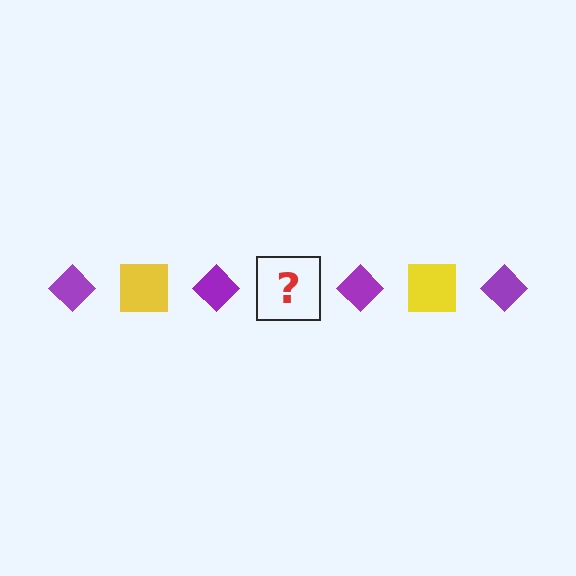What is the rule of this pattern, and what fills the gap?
The rule is that the pattern alternates between purple diamond and yellow square. The gap should be filled with a yellow square.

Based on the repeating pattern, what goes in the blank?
The blank should be a yellow square.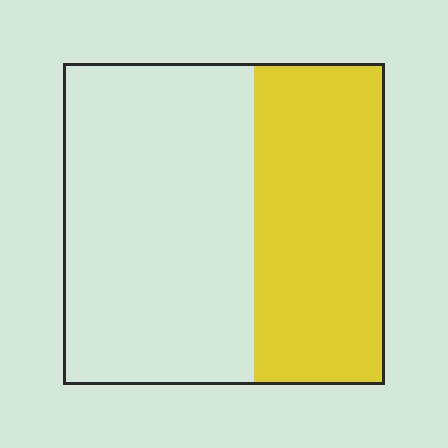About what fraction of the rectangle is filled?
About two fifths (2/5).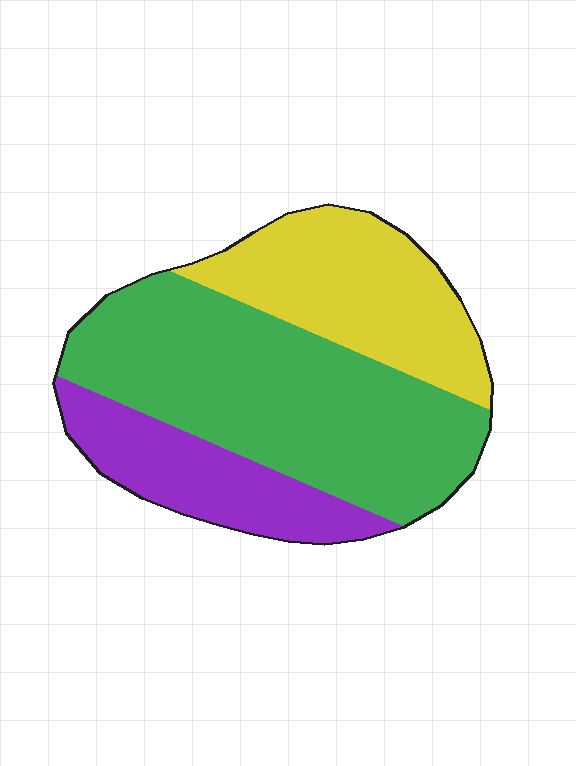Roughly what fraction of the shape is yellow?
Yellow covers about 30% of the shape.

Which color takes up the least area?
Purple, at roughly 20%.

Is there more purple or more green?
Green.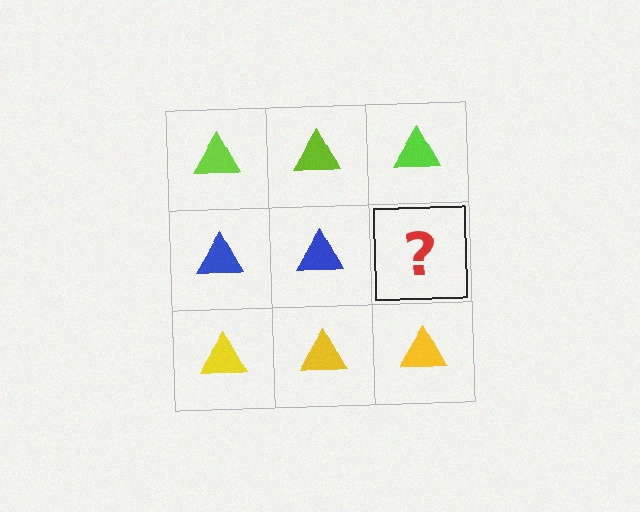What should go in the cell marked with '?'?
The missing cell should contain a blue triangle.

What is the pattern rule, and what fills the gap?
The rule is that each row has a consistent color. The gap should be filled with a blue triangle.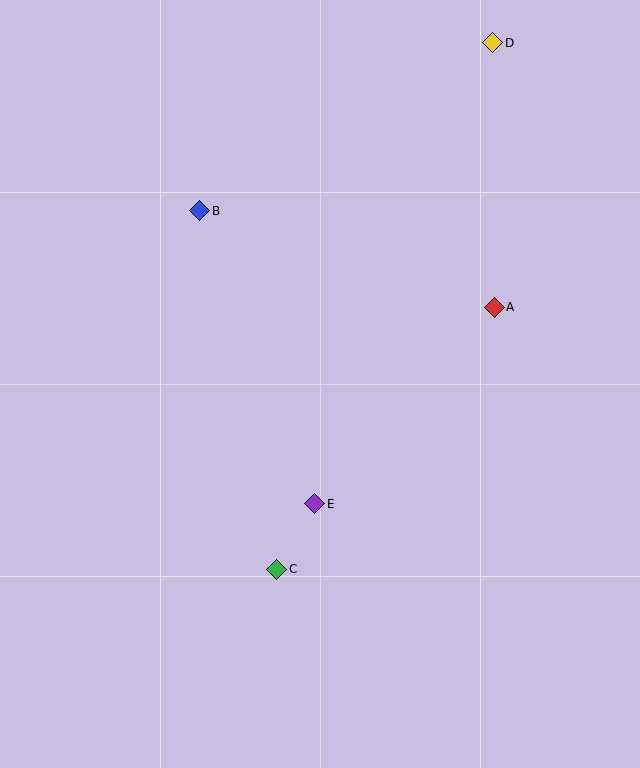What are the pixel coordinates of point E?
Point E is at (315, 504).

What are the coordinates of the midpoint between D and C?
The midpoint between D and C is at (385, 306).